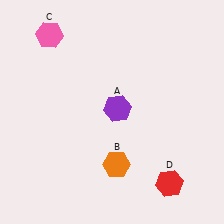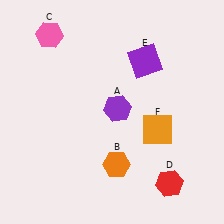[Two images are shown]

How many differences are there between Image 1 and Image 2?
There are 2 differences between the two images.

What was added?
A purple square (E), an orange square (F) were added in Image 2.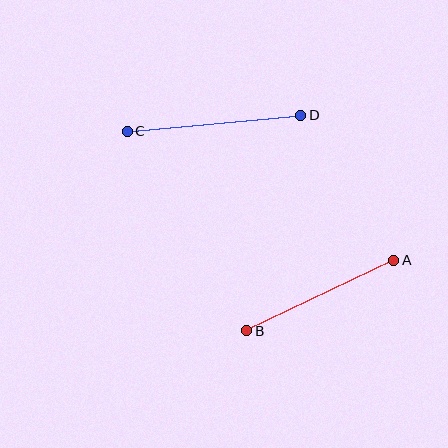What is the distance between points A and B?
The distance is approximately 163 pixels.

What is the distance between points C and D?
The distance is approximately 174 pixels.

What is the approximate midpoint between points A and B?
The midpoint is at approximately (320, 295) pixels.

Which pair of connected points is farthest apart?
Points C and D are farthest apart.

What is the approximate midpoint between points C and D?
The midpoint is at approximately (214, 123) pixels.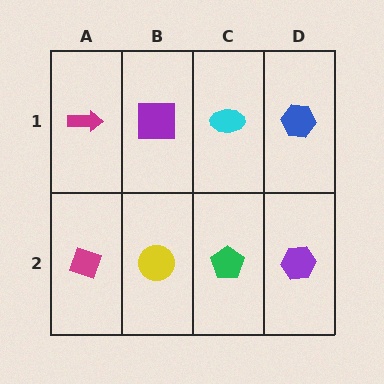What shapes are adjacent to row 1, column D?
A purple hexagon (row 2, column D), a cyan ellipse (row 1, column C).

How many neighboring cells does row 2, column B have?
3.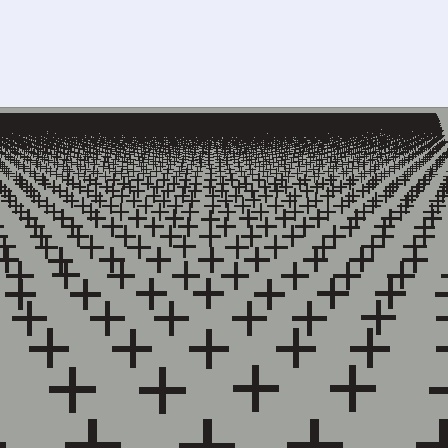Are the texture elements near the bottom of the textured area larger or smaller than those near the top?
Larger. Near the bottom, elements are closer to the viewer and appear at a bigger on-screen size.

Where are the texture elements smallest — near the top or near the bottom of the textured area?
Near the top.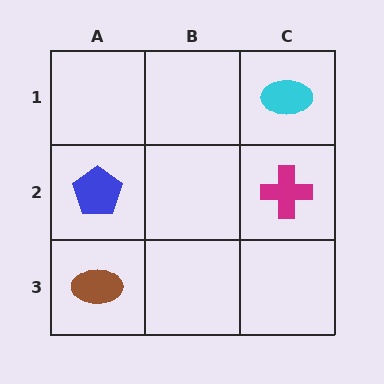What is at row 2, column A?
A blue pentagon.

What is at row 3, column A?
A brown ellipse.